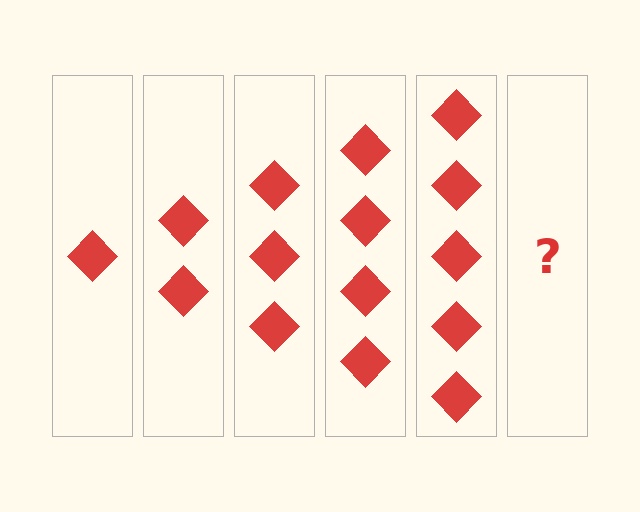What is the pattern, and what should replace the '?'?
The pattern is that each step adds one more diamond. The '?' should be 6 diamonds.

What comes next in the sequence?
The next element should be 6 diamonds.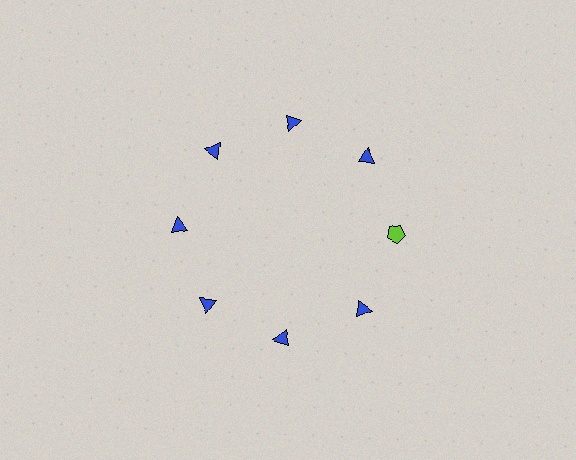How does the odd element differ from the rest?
It differs in both color (lime instead of blue) and shape (pentagon instead of triangle).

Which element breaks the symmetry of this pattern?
The lime pentagon at roughly the 3 o'clock position breaks the symmetry. All other shapes are blue triangles.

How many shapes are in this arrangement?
There are 8 shapes arranged in a ring pattern.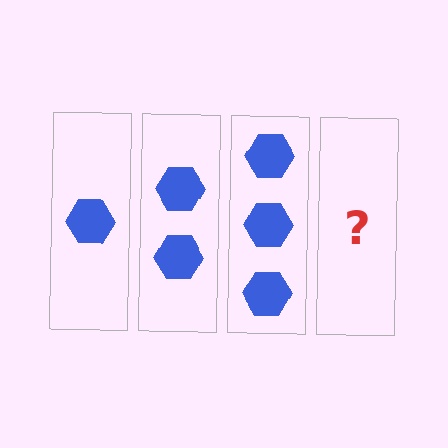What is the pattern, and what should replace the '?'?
The pattern is that each step adds one more hexagon. The '?' should be 4 hexagons.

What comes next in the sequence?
The next element should be 4 hexagons.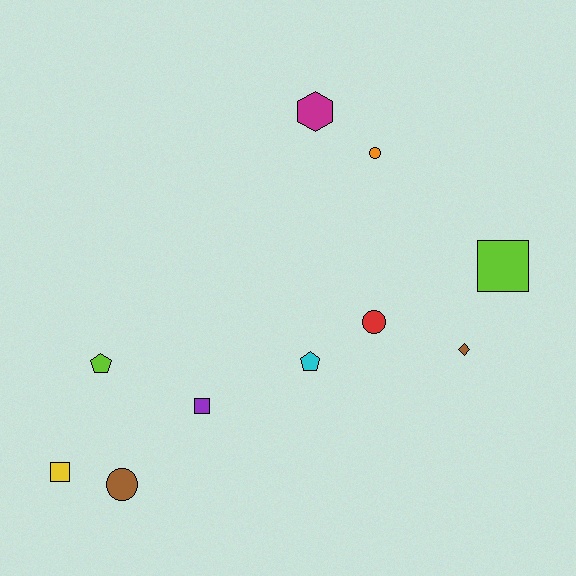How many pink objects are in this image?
There are no pink objects.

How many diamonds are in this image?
There is 1 diamond.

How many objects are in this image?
There are 10 objects.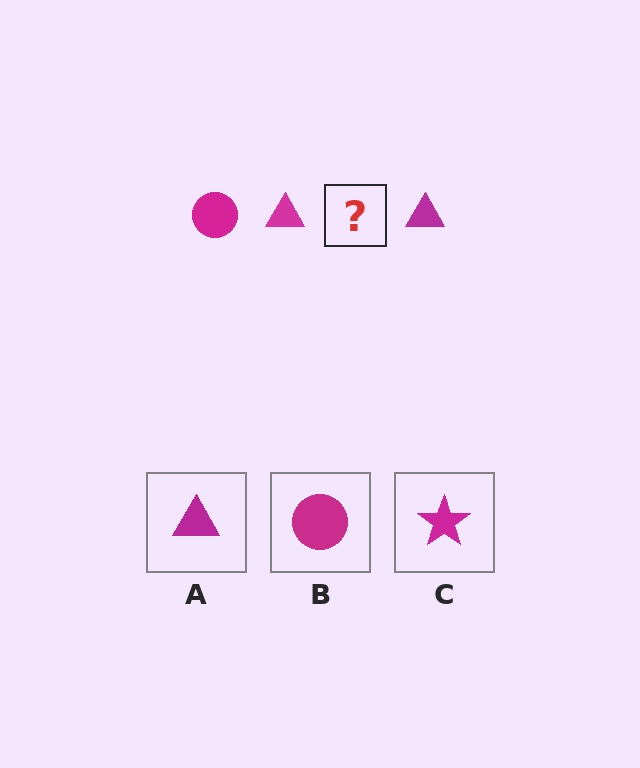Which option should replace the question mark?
Option B.